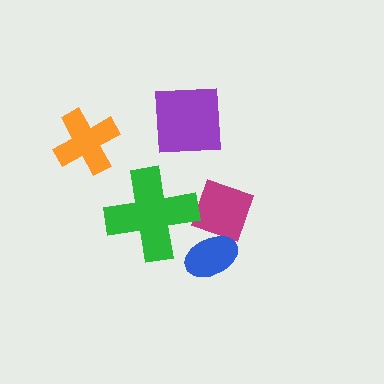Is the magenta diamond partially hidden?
Yes, it is partially covered by another shape.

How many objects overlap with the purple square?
0 objects overlap with the purple square.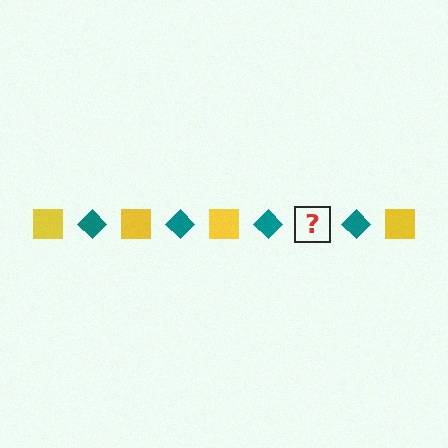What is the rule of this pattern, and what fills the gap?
The rule is that the pattern alternates between yellow square and teal diamond. The gap should be filled with a yellow square.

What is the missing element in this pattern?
The missing element is a yellow square.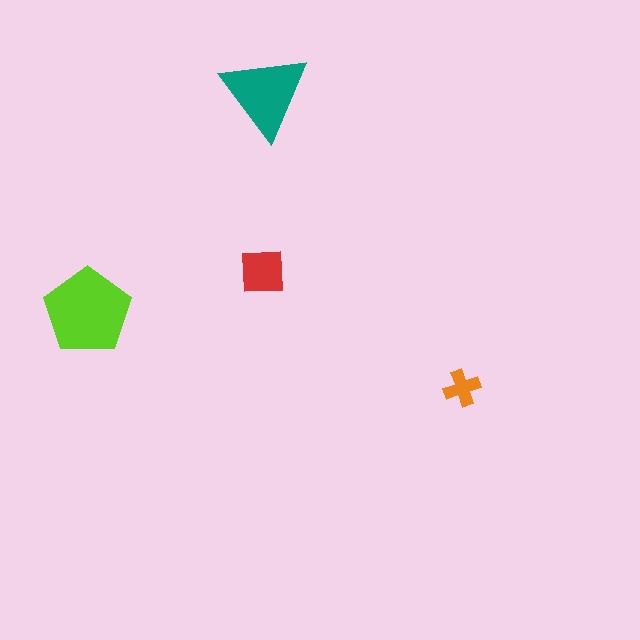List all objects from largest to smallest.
The lime pentagon, the teal triangle, the red square, the orange cross.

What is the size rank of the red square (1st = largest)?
3rd.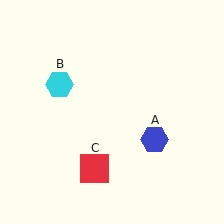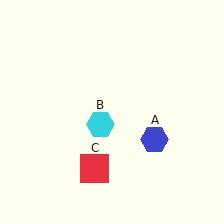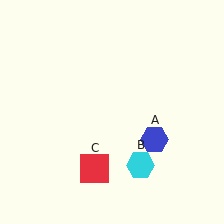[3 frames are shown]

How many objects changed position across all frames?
1 object changed position: cyan hexagon (object B).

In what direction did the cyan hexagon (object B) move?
The cyan hexagon (object B) moved down and to the right.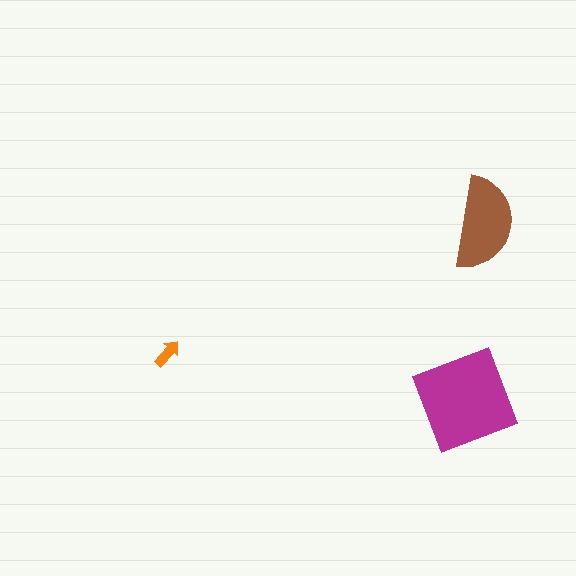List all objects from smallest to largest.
The orange arrow, the brown semicircle, the magenta diamond.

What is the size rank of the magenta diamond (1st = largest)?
1st.